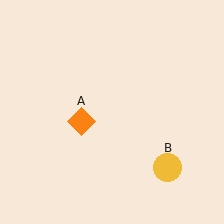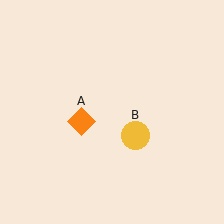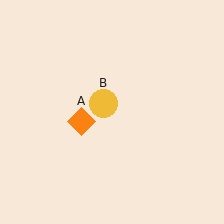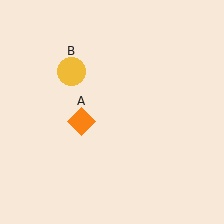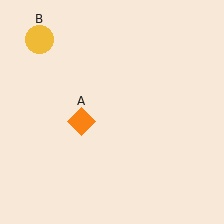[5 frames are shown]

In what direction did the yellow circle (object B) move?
The yellow circle (object B) moved up and to the left.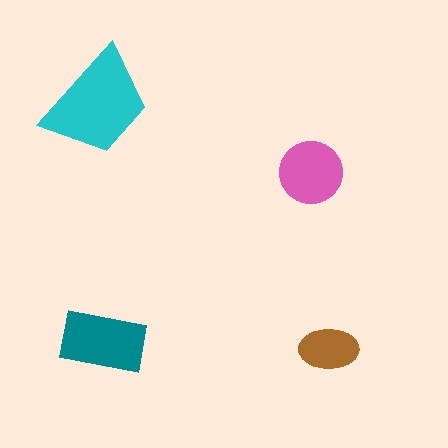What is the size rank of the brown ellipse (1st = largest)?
4th.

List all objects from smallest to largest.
The brown ellipse, the pink circle, the teal rectangle, the cyan trapezoid.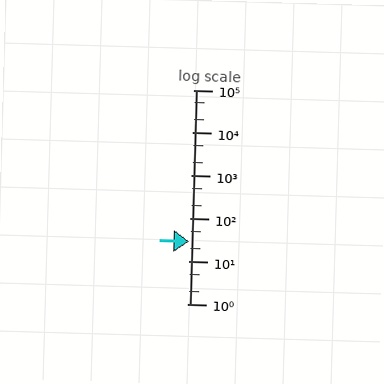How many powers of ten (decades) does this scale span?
The scale spans 5 decades, from 1 to 100000.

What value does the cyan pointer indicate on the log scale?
The pointer indicates approximately 29.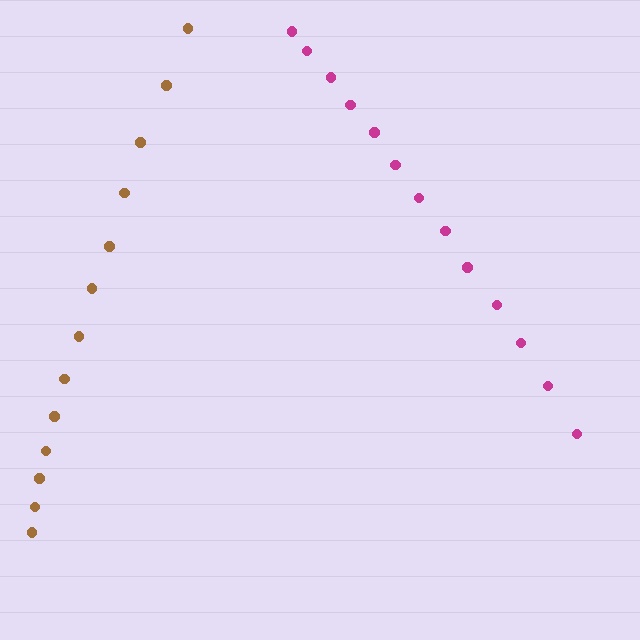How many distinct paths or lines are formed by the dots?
There are 2 distinct paths.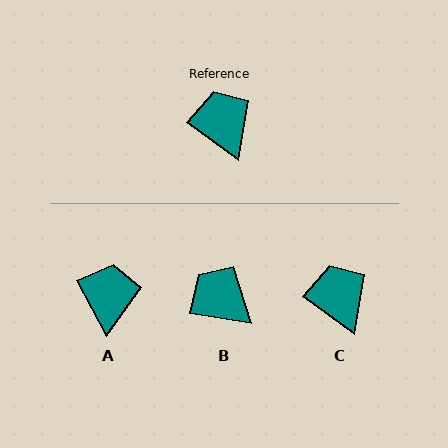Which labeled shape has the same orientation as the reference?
C.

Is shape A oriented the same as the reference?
No, it is off by about 26 degrees.